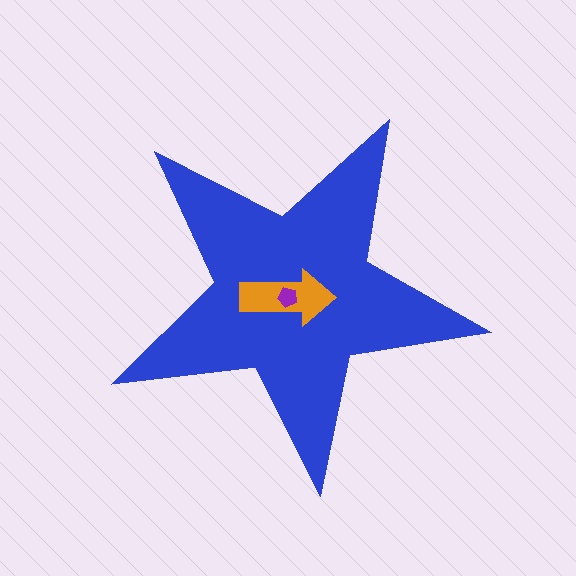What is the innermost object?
The purple pentagon.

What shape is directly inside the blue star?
The orange arrow.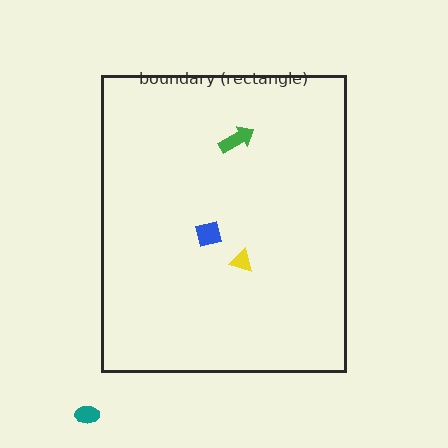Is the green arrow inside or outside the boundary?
Inside.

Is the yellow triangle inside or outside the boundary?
Inside.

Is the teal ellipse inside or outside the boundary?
Outside.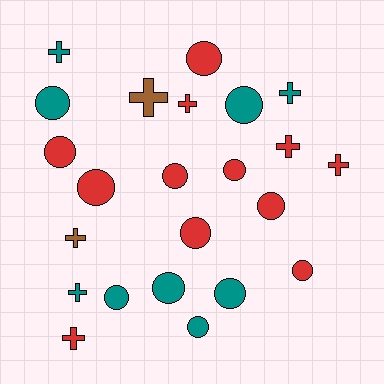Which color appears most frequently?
Red, with 12 objects.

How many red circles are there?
There are 8 red circles.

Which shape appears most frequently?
Circle, with 14 objects.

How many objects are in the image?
There are 23 objects.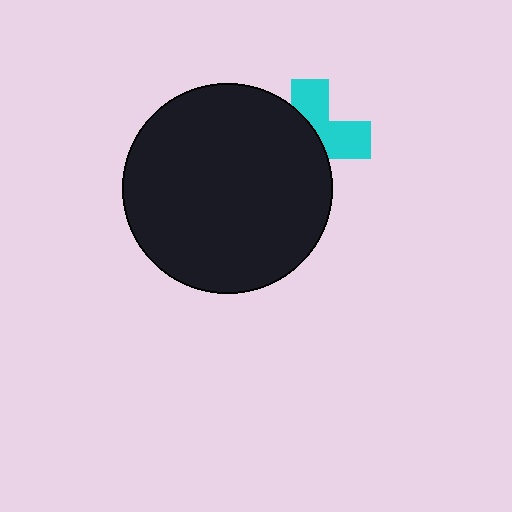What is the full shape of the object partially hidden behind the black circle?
The partially hidden object is a cyan cross.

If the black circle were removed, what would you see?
You would see the complete cyan cross.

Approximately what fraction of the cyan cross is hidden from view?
Roughly 57% of the cyan cross is hidden behind the black circle.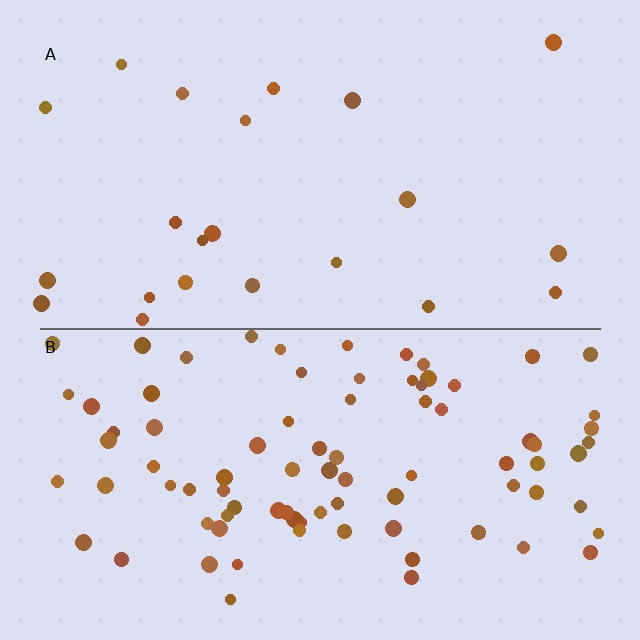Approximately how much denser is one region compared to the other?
Approximately 3.9× — region B over region A.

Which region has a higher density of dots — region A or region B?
B (the bottom).